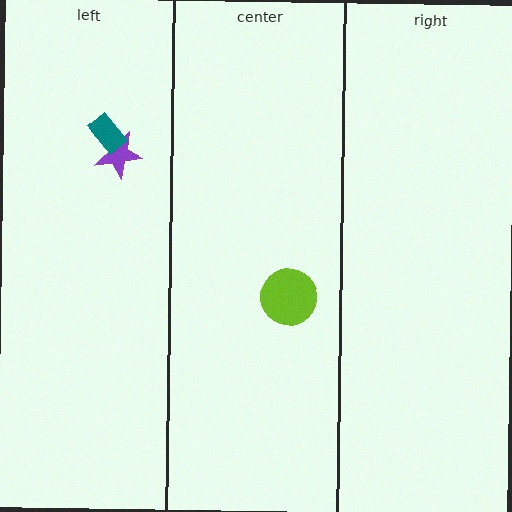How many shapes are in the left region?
2.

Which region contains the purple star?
The left region.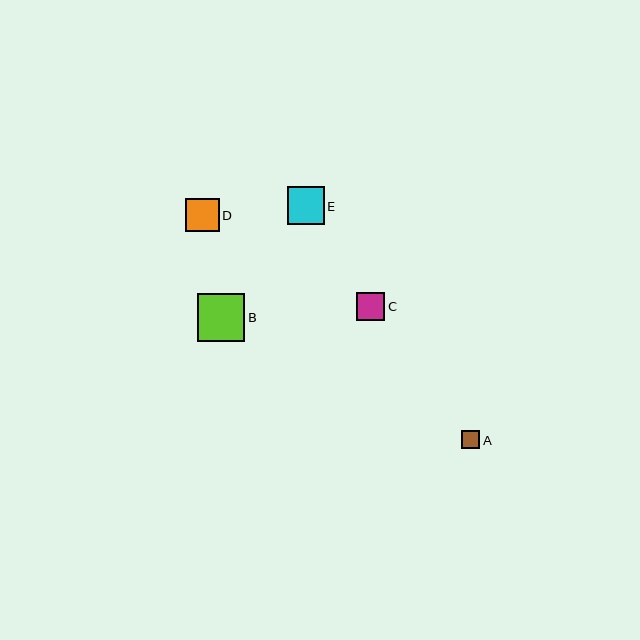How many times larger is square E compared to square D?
Square E is approximately 1.1 times the size of square D.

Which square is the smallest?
Square A is the smallest with a size of approximately 19 pixels.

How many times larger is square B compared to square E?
Square B is approximately 1.3 times the size of square E.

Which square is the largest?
Square B is the largest with a size of approximately 47 pixels.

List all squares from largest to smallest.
From largest to smallest: B, E, D, C, A.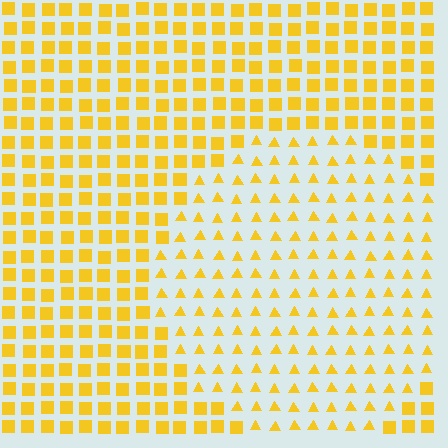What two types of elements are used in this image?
The image uses triangles inside the circle region and squares outside it.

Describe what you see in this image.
The image is filled with small yellow elements arranged in a uniform grid. A circle-shaped region contains triangles, while the surrounding area contains squares. The boundary is defined purely by the change in element shape.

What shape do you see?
I see a circle.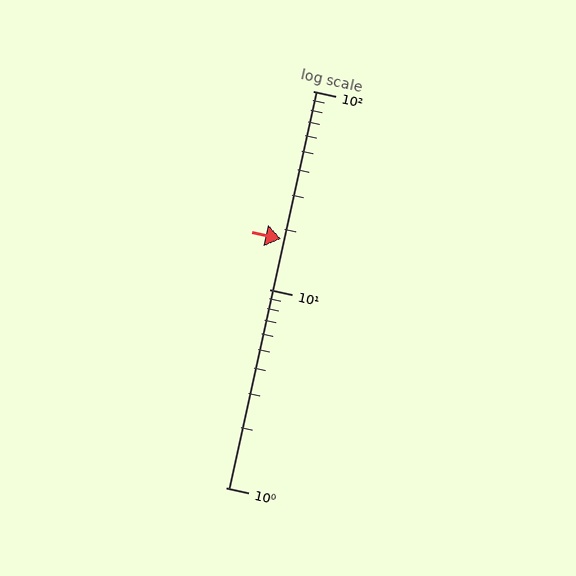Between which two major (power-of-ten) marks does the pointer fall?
The pointer is between 10 and 100.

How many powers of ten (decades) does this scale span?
The scale spans 2 decades, from 1 to 100.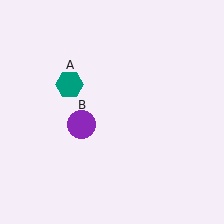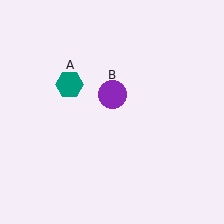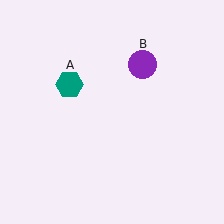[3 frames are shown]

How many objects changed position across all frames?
1 object changed position: purple circle (object B).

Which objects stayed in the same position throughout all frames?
Teal hexagon (object A) remained stationary.